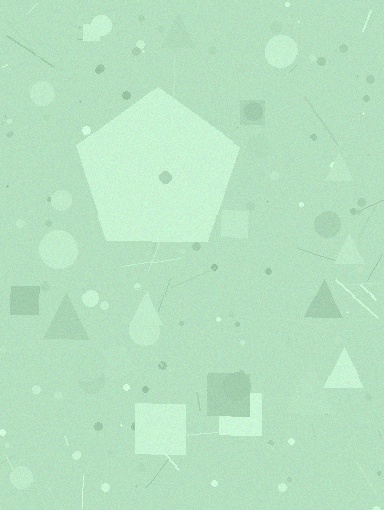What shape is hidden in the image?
A pentagon is hidden in the image.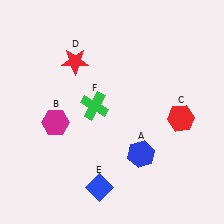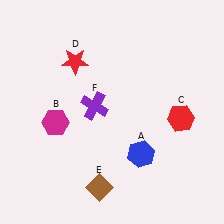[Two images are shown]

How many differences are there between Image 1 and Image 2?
There are 2 differences between the two images.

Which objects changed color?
E changed from blue to brown. F changed from green to purple.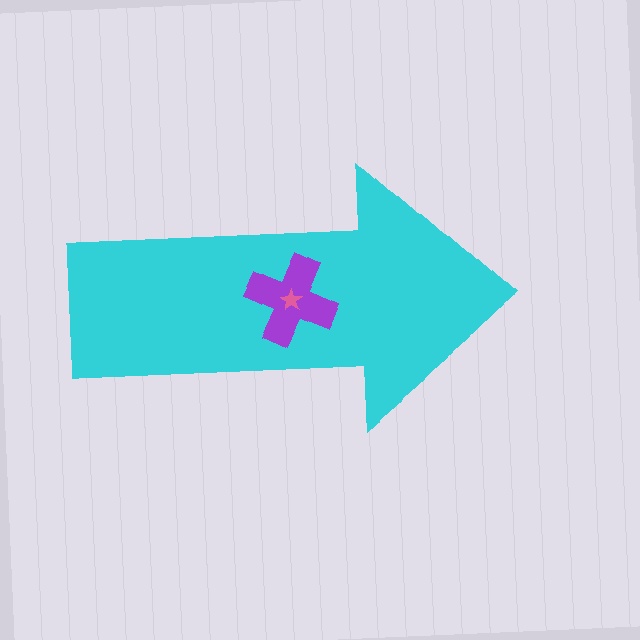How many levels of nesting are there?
3.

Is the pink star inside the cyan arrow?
Yes.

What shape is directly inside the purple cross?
The pink star.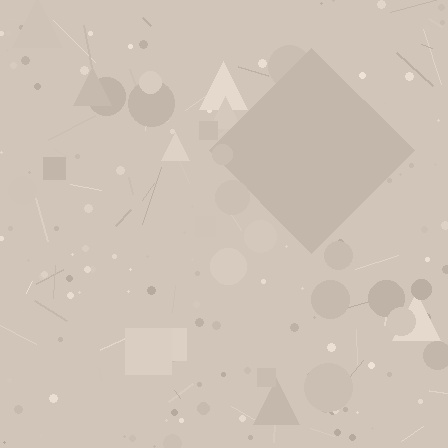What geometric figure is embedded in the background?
A diamond is embedded in the background.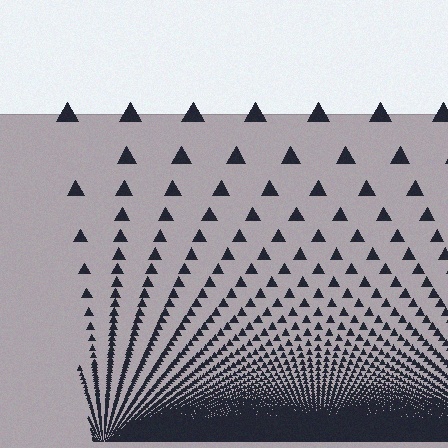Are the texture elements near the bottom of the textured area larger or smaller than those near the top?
Smaller. The gradient is inverted — elements near the bottom are smaller and denser.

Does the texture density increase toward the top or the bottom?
Density increases toward the bottom.